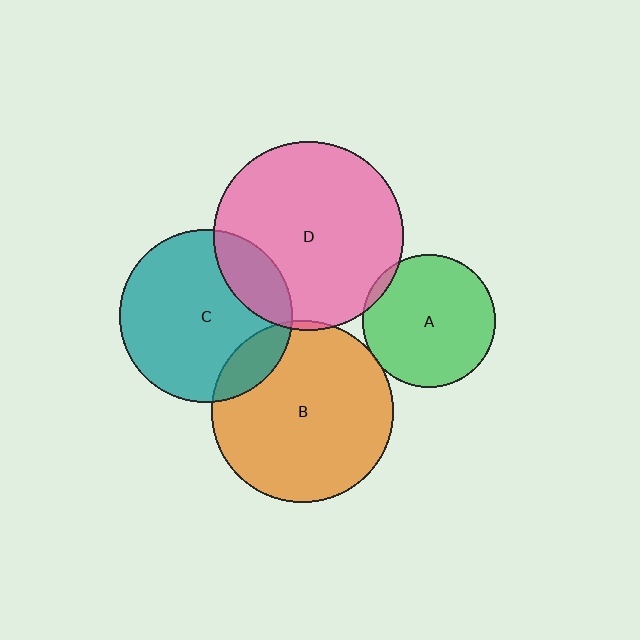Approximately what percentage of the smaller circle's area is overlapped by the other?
Approximately 5%.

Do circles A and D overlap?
Yes.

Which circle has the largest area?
Circle D (pink).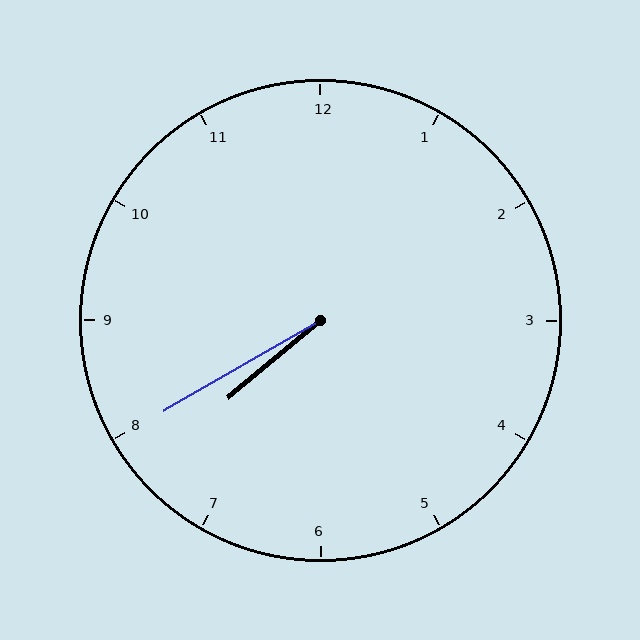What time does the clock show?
7:40.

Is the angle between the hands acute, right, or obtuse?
It is acute.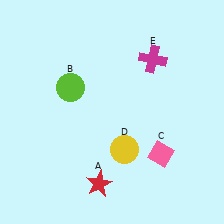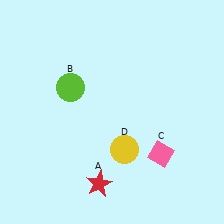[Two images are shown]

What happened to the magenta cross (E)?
The magenta cross (E) was removed in Image 2. It was in the top-right area of Image 1.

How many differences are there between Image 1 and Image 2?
There is 1 difference between the two images.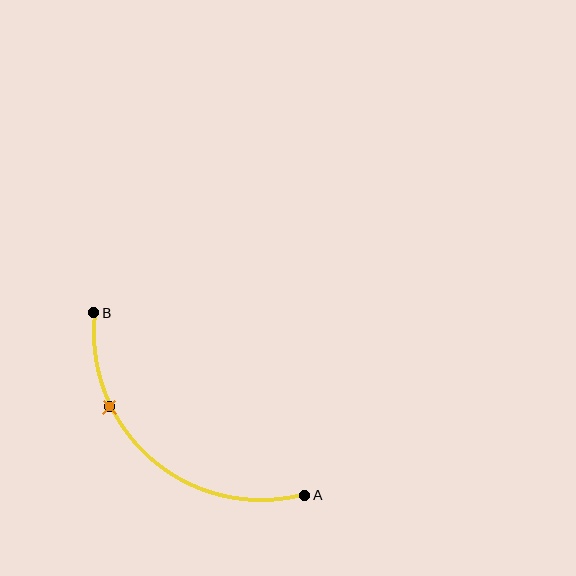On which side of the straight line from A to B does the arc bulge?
The arc bulges below and to the left of the straight line connecting A and B.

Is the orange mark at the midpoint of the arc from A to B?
No. The orange mark lies on the arc but is closer to endpoint B. The arc midpoint would be at the point on the curve equidistant along the arc from both A and B.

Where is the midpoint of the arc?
The arc midpoint is the point on the curve farthest from the straight line joining A and B. It sits below and to the left of that line.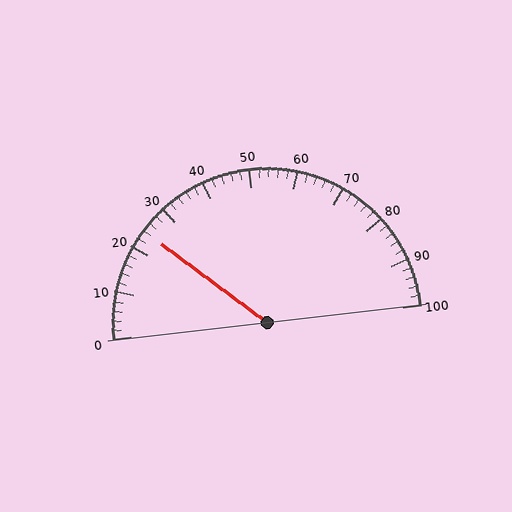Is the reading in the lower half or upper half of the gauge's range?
The reading is in the lower half of the range (0 to 100).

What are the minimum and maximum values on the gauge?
The gauge ranges from 0 to 100.